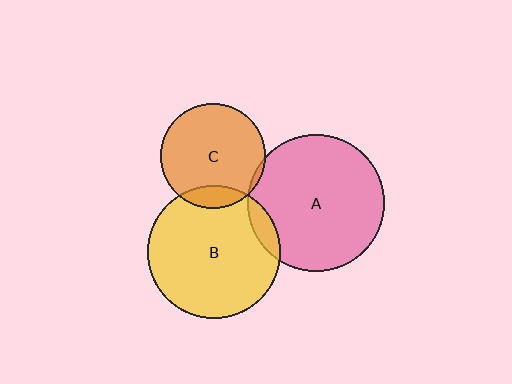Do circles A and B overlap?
Yes.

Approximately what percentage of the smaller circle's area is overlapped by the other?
Approximately 10%.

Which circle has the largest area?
Circle A (pink).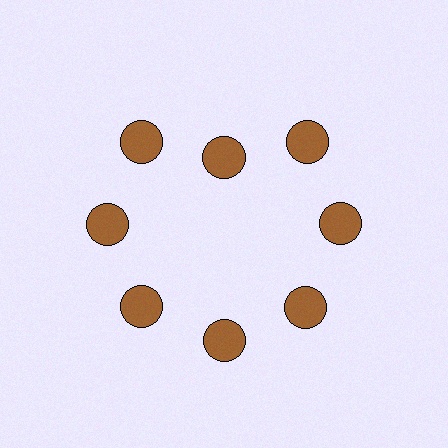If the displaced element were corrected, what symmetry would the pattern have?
It would have 8-fold rotational symmetry — the pattern would map onto itself every 45 degrees.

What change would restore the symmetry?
The symmetry would be restored by moving it outward, back onto the ring so that all 8 circles sit at equal angles and equal distance from the center.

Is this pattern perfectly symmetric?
No. The 8 brown circles are arranged in a ring, but one element near the 12 o'clock position is pulled inward toward the center, breaking the 8-fold rotational symmetry.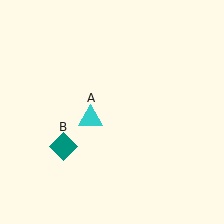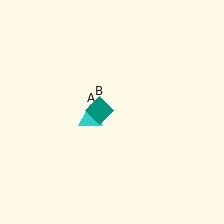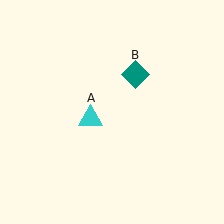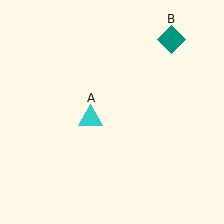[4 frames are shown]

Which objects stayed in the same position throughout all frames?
Cyan triangle (object A) remained stationary.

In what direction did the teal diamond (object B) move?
The teal diamond (object B) moved up and to the right.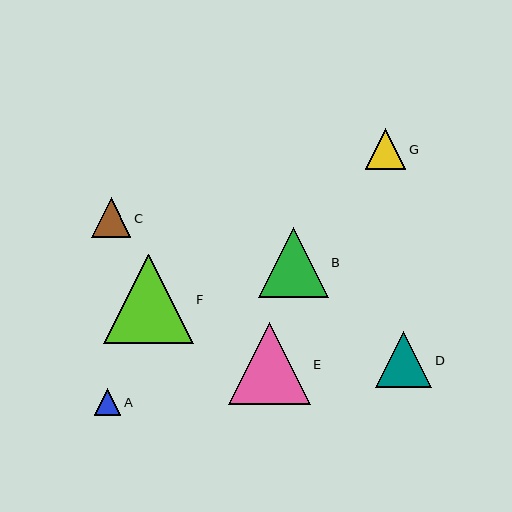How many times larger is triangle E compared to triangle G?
Triangle E is approximately 2.0 times the size of triangle G.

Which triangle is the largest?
Triangle F is the largest with a size of approximately 90 pixels.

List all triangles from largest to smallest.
From largest to smallest: F, E, B, D, G, C, A.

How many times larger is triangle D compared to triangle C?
Triangle D is approximately 1.4 times the size of triangle C.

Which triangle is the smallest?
Triangle A is the smallest with a size of approximately 26 pixels.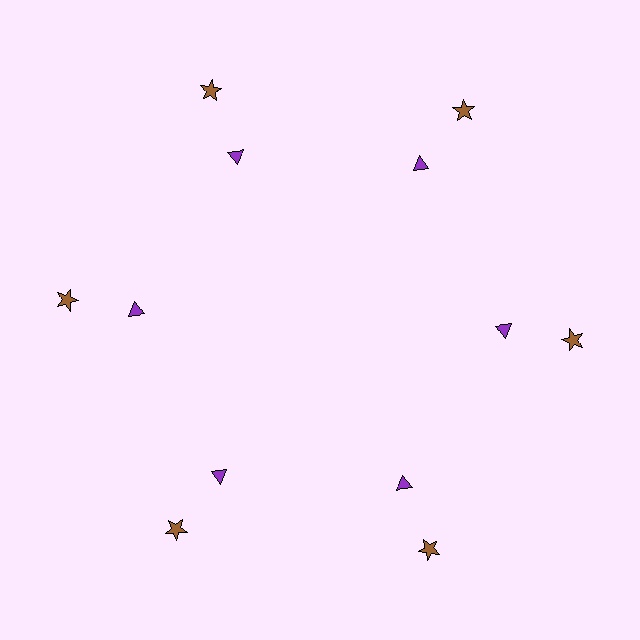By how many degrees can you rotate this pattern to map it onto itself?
The pattern maps onto itself every 60 degrees of rotation.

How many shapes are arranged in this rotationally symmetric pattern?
There are 12 shapes, arranged in 6 groups of 2.